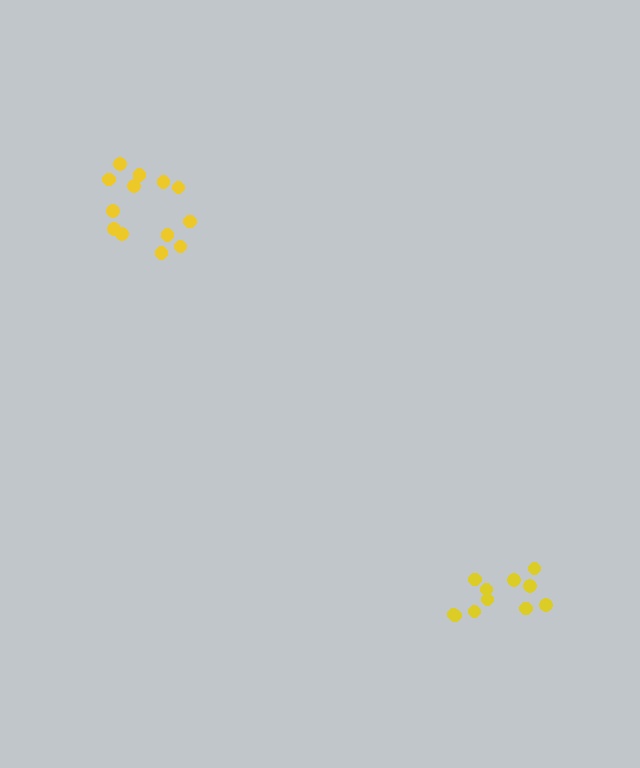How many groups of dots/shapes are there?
There are 2 groups.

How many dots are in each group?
Group 1: 13 dots, Group 2: 11 dots (24 total).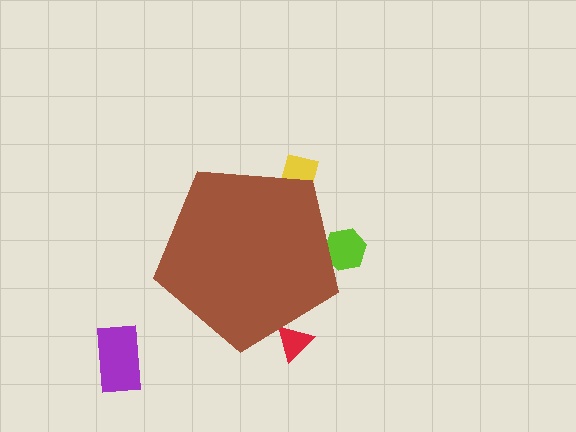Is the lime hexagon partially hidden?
Yes, the lime hexagon is partially hidden behind the brown pentagon.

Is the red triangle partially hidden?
Yes, the red triangle is partially hidden behind the brown pentagon.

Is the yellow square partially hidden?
Yes, the yellow square is partially hidden behind the brown pentagon.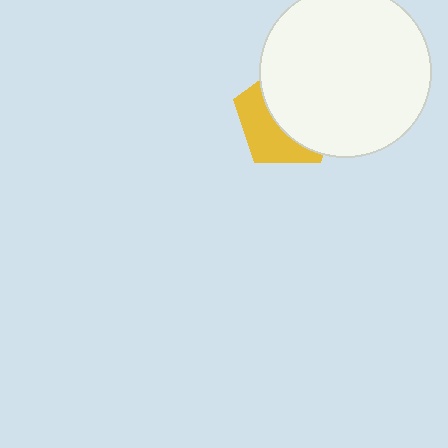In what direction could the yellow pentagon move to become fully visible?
The yellow pentagon could move left. That would shift it out from behind the white circle entirely.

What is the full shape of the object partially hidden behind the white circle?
The partially hidden object is a yellow pentagon.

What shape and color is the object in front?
The object in front is a white circle.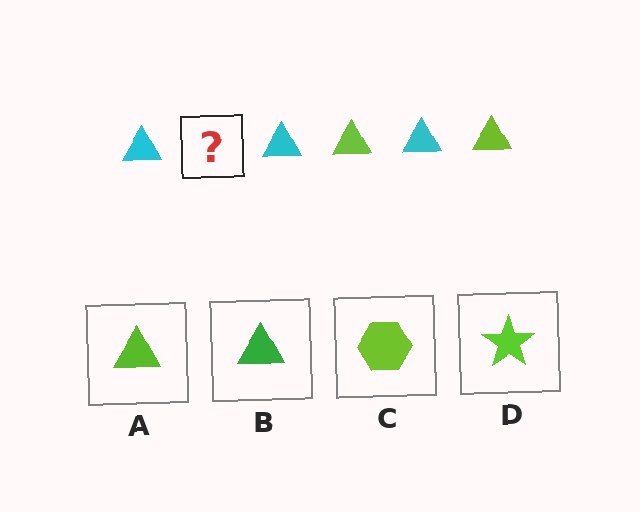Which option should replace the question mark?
Option A.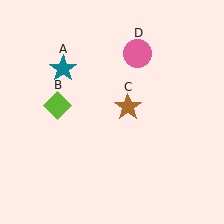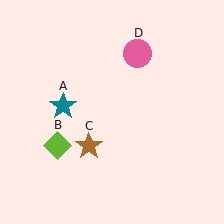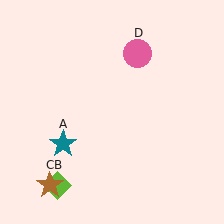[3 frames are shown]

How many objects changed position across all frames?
3 objects changed position: teal star (object A), lime diamond (object B), brown star (object C).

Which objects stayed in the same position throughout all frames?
Pink circle (object D) remained stationary.